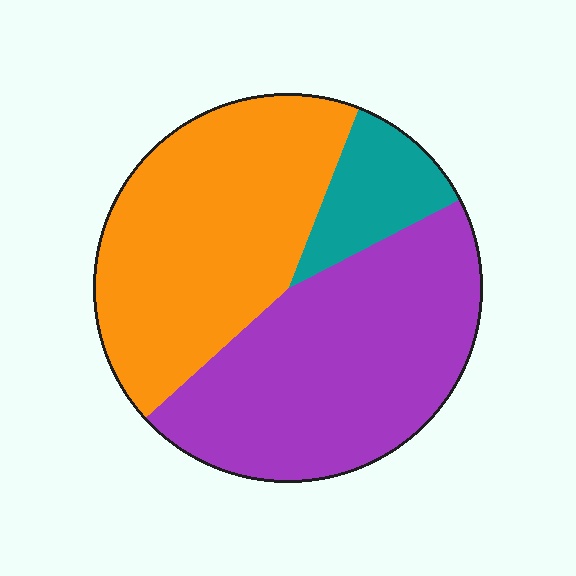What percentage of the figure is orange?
Orange takes up between a third and a half of the figure.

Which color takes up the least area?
Teal, at roughly 10%.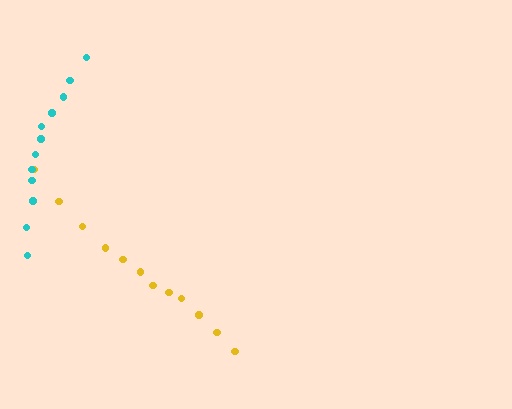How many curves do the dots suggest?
There are 2 distinct paths.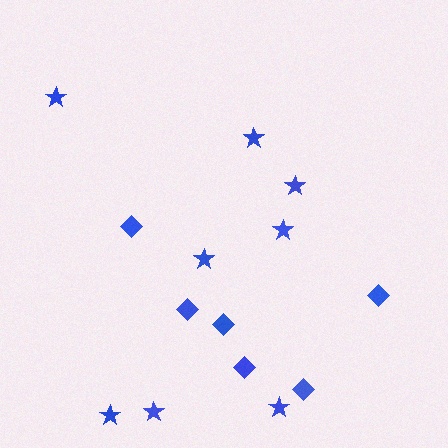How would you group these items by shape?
There are 2 groups: one group of diamonds (6) and one group of stars (8).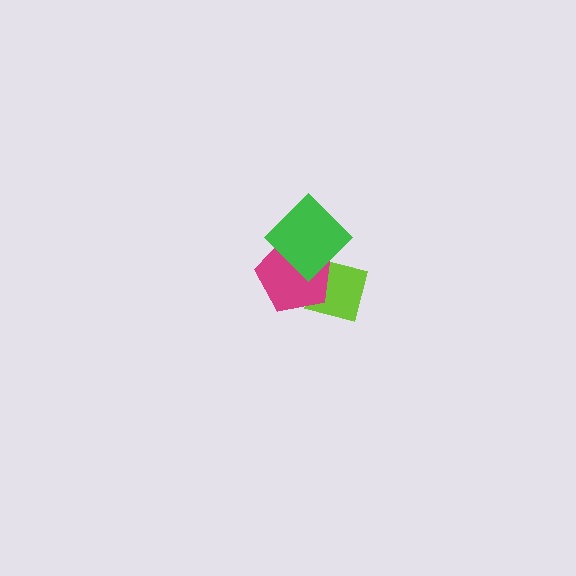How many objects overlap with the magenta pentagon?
2 objects overlap with the magenta pentagon.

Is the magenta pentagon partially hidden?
Yes, it is partially covered by another shape.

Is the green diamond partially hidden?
No, no other shape covers it.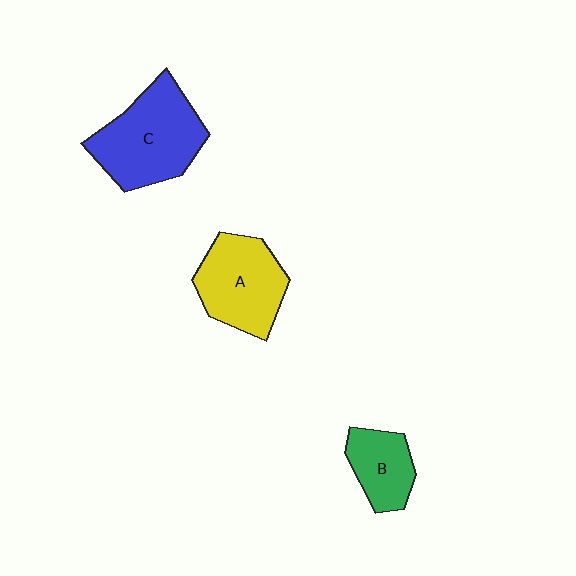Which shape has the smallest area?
Shape B (green).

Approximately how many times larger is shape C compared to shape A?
Approximately 1.2 times.